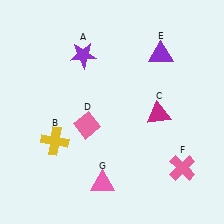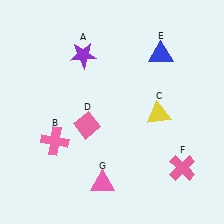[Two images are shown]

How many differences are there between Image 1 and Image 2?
There are 3 differences between the two images.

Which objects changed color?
B changed from yellow to pink. C changed from magenta to yellow. E changed from purple to blue.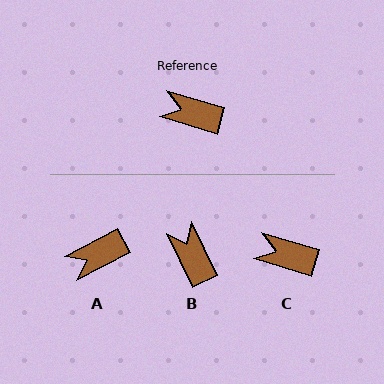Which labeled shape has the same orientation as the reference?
C.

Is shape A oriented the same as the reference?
No, it is off by about 44 degrees.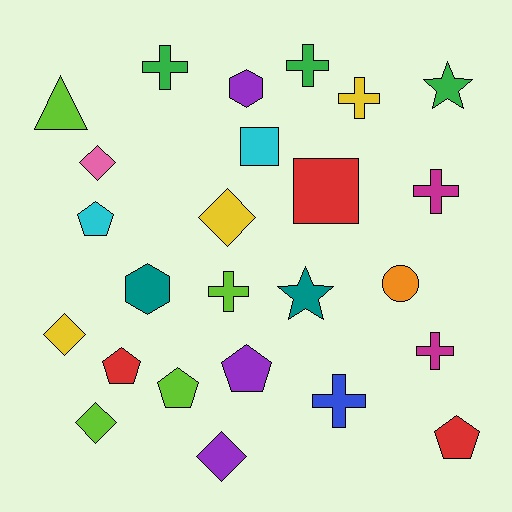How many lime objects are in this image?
There are 4 lime objects.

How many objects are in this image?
There are 25 objects.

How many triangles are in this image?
There is 1 triangle.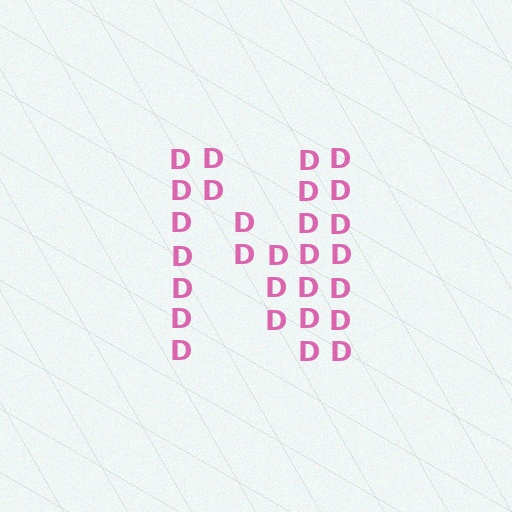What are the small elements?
The small elements are letter D's.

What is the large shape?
The large shape is the letter N.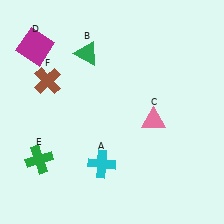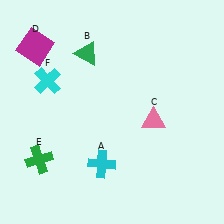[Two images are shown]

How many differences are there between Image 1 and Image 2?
There is 1 difference between the two images.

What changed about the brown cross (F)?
In Image 1, F is brown. In Image 2, it changed to cyan.